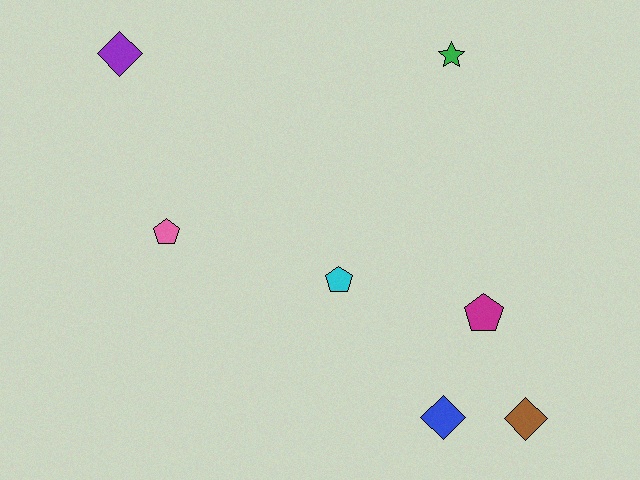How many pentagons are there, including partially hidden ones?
There are 3 pentagons.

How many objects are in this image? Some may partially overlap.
There are 7 objects.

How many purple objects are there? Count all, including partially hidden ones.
There is 1 purple object.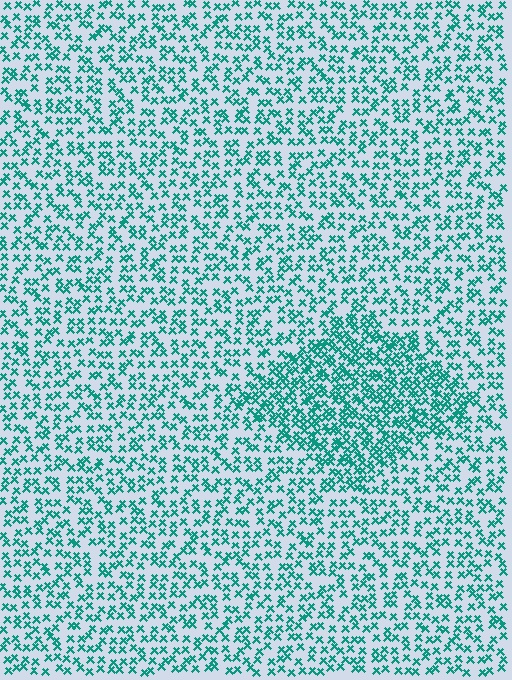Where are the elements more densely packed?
The elements are more densely packed inside the diamond boundary.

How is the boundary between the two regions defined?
The boundary is defined by a change in element density (approximately 1.9x ratio). All elements are the same color, size, and shape.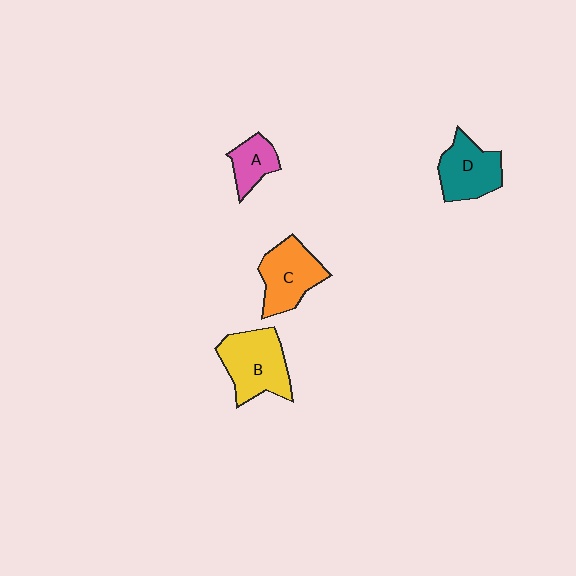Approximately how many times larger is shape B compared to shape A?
Approximately 2.0 times.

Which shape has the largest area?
Shape B (yellow).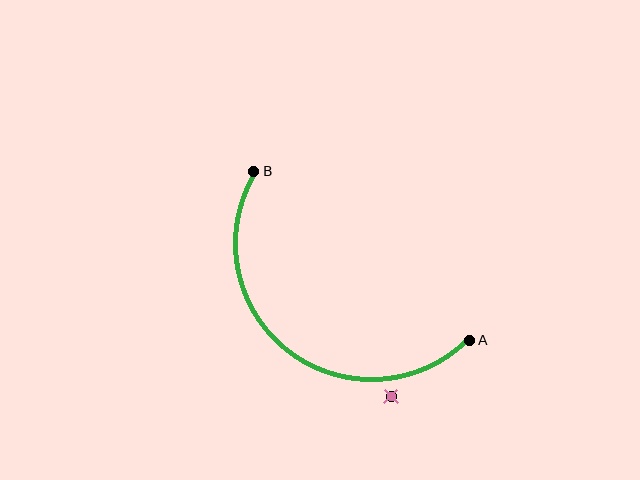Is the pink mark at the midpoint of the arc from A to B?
No — the pink mark does not lie on the arc at all. It sits slightly outside the curve.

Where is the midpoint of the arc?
The arc midpoint is the point on the curve farthest from the straight line joining A and B. It sits below and to the left of that line.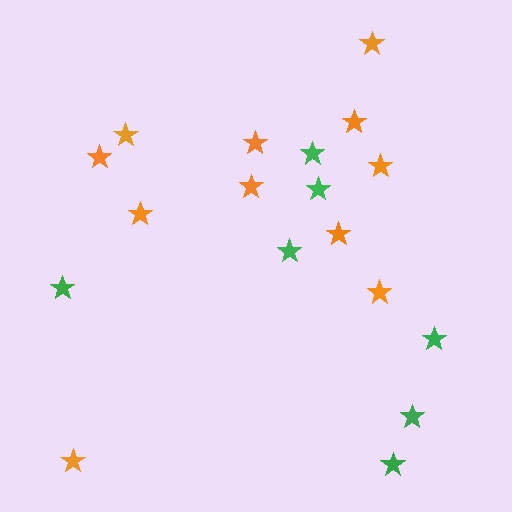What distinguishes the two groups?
There are 2 groups: one group of green stars (7) and one group of orange stars (11).